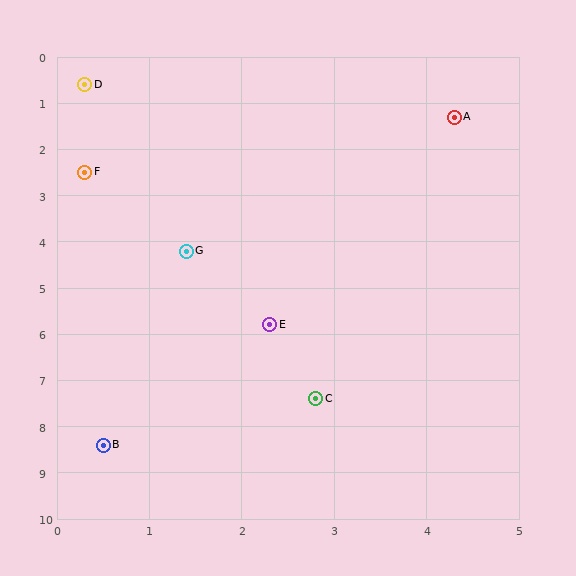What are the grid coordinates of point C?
Point C is at approximately (2.8, 7.4).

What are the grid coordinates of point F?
Point F is at approximately (0.3, 2.5).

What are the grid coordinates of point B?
Point B is at approximately (0.5, 8.4).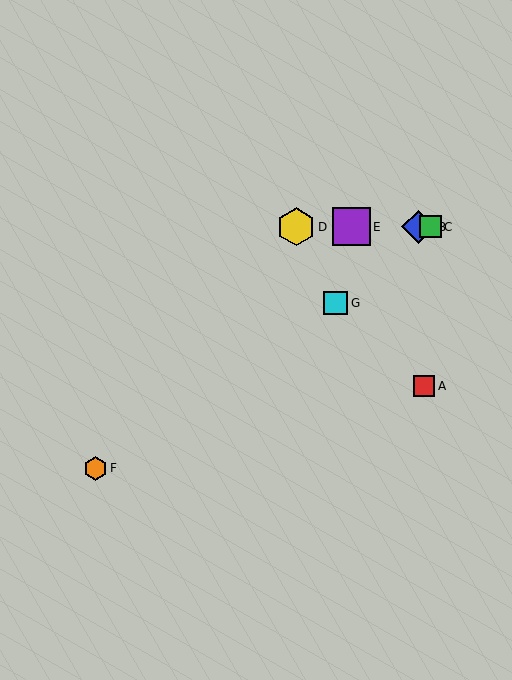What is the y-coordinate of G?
Object G is at y≈303.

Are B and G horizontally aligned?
No, B is at y≈227 and G is at y≈303.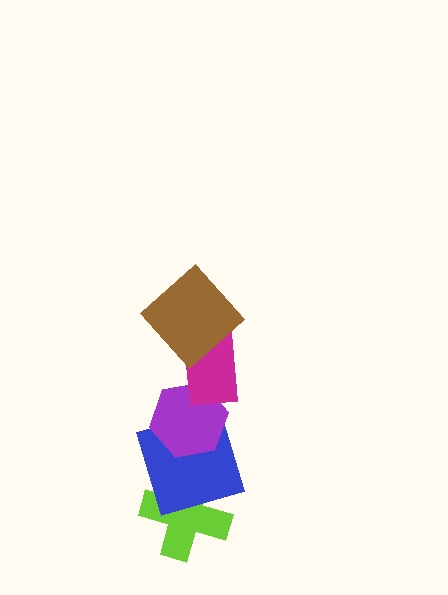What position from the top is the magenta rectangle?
The magenta rectangle is 2nd from the top.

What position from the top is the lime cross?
The lime cross is 5th from the top.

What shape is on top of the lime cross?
The blue square is on top of the lime cross.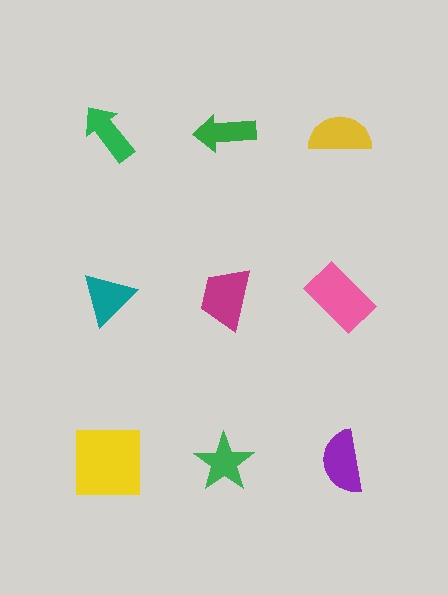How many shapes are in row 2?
3 shapes.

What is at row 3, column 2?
A green star.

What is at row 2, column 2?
A magenta trapezoid.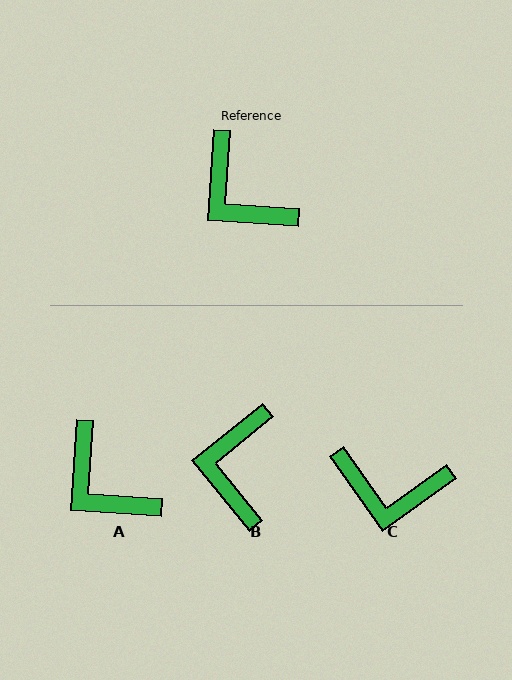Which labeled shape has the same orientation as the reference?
A.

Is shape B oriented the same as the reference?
No, it is off by about 47 degrees.